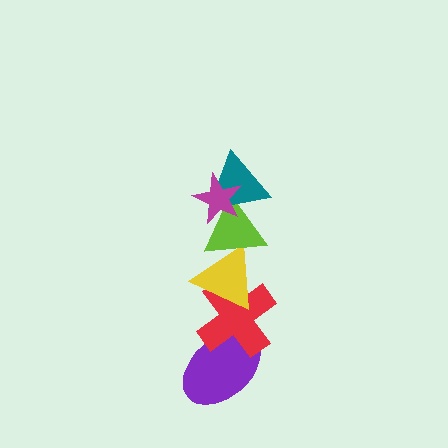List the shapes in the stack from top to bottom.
From top to bottom: the magenta star, the teal triangle, the lime triangle, the yellow triangle, the red cross, the purple ellipse.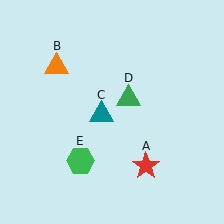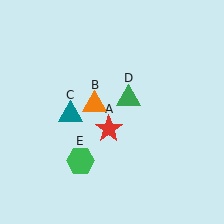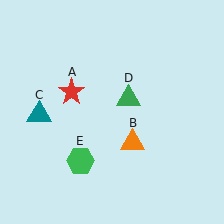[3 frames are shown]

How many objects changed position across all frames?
3 objects changed position: red star (object A), orange triangle (object B), teal triangle (object C).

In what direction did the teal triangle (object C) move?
The teal triangle (object C) moved left.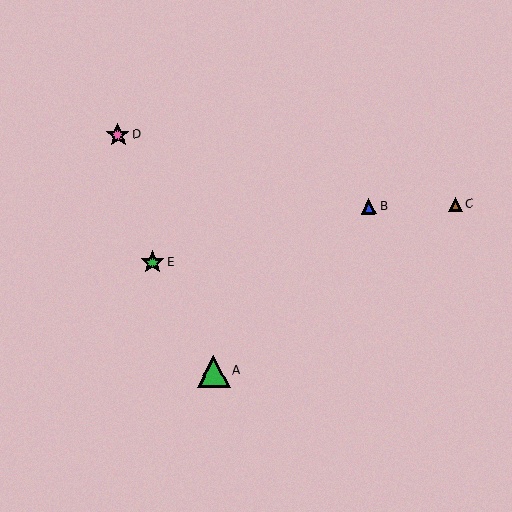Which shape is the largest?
The green triangle (labeled A) is the largest.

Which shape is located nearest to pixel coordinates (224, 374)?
The green triangle (labeled A) at (214, 371) is nearest to that location.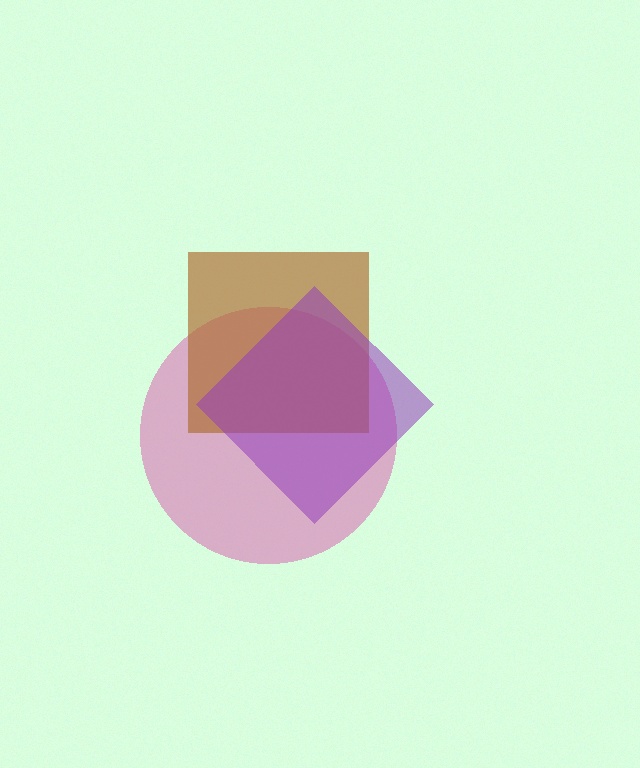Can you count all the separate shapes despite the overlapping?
Yes, there are 3 separate shapes.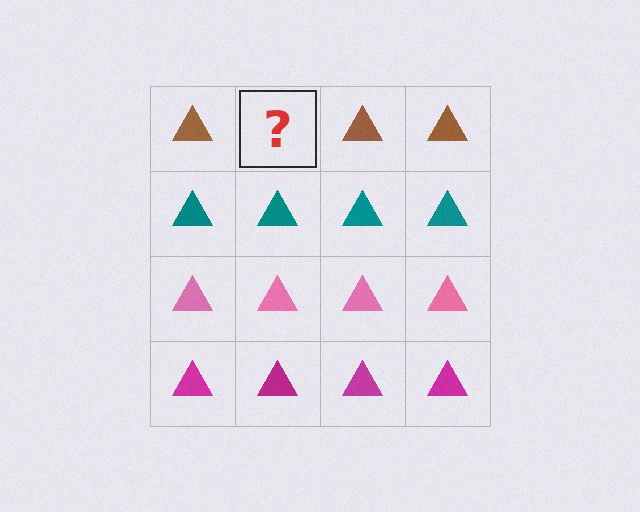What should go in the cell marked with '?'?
The missing cell should contain a brown triangle.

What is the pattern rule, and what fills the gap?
The rule is that each row has a consistent color. The gap should be filled with a brown triangle.